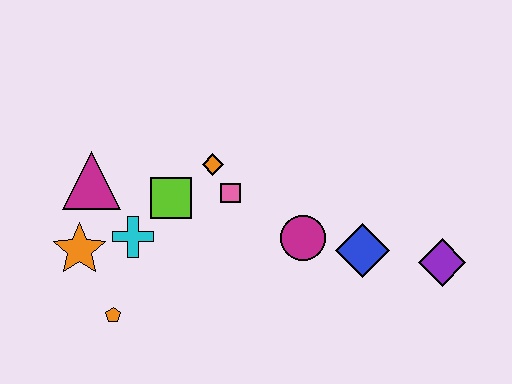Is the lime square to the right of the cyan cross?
Yes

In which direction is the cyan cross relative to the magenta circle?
The cyan cross is to the left of the magenta circle.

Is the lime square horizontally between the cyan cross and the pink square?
Yes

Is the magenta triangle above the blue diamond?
Yes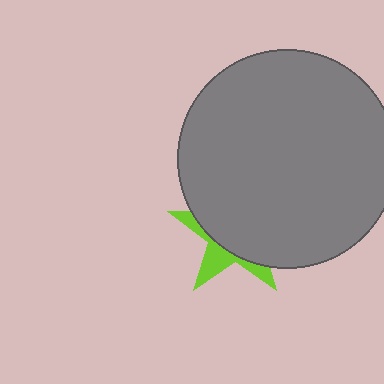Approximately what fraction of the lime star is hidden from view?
Roughly 70% of the lime star is hidden behind the gray circle.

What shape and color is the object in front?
The object in front is a gray circle.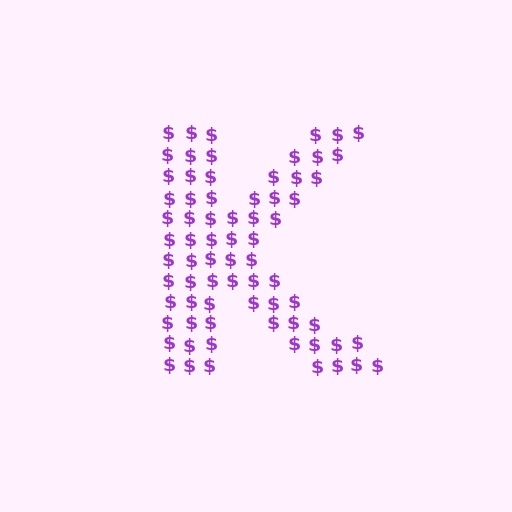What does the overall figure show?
The overall figure shows the letter K.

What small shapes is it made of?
It is made of small dollar signs.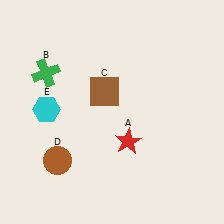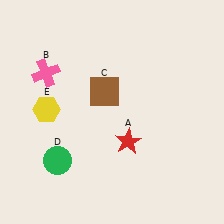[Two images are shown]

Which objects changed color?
B changed from green to pink. D changed from brown to green. E changed from cyan to yellow.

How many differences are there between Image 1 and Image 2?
There are 3 differences between the two images.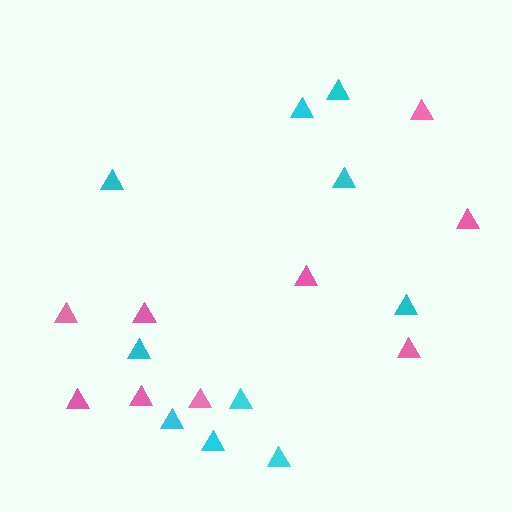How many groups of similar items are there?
There are 2 groups: one group of cyan triangles (10) and one group of pink triangles (9).